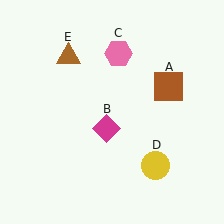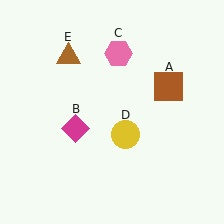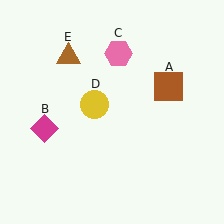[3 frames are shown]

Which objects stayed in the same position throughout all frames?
Brown square (object A) and pink hexagon (object C) and brown triangle (object E) remained stationary.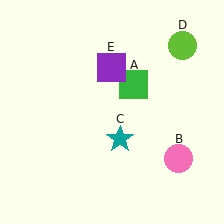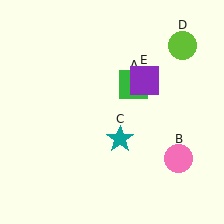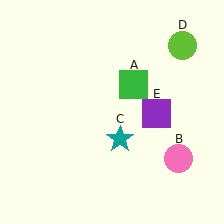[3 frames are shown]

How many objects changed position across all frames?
1 object changed position: purple square (object E).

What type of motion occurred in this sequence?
The purple square (object E) rotated clockwise around the center of the scene.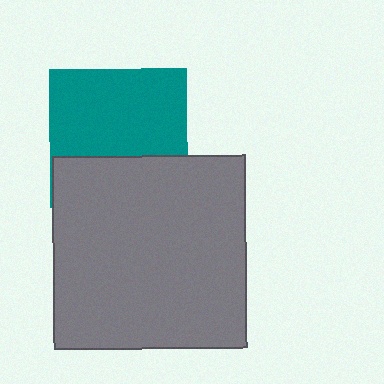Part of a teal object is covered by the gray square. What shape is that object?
It is a square.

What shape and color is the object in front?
The object in front is a gray square.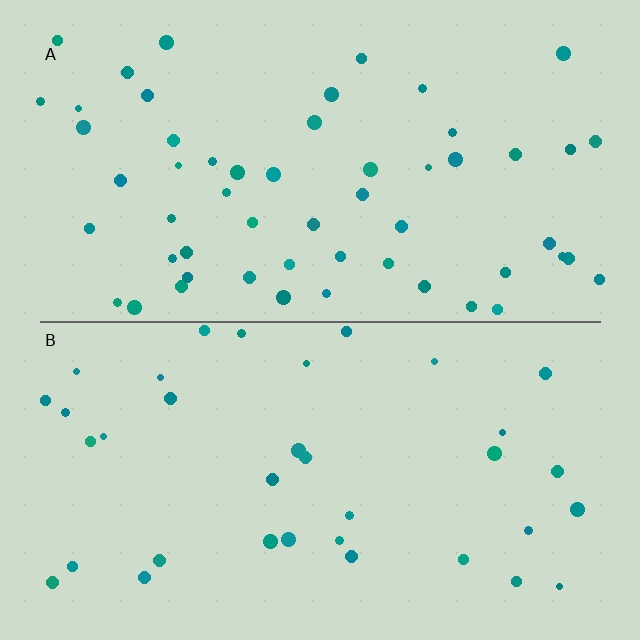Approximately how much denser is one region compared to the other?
Approximately 1.6× — region A over region B.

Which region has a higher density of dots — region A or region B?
A (the top).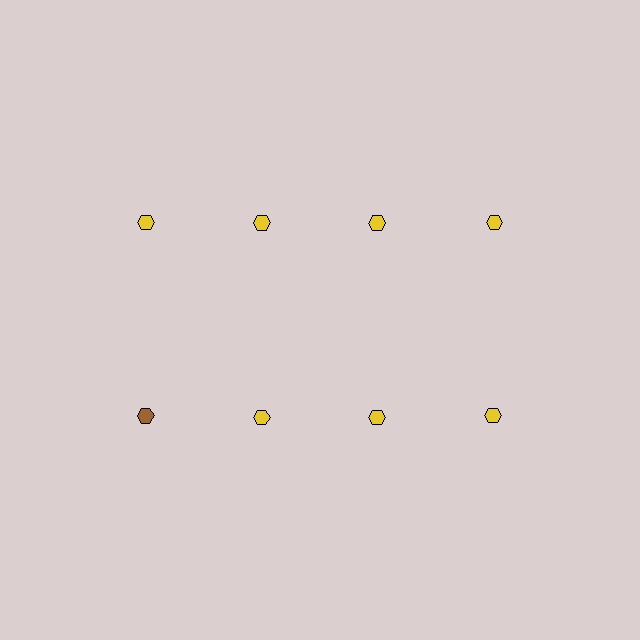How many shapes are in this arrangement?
There are 8 shapes arranged in a grid pattern.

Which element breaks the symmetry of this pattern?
The brown hexagon in the second row, leftmost column breaks the symmetry. All other shapes are yellow hexagons.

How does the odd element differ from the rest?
It has a different color: brown instead of yellow.